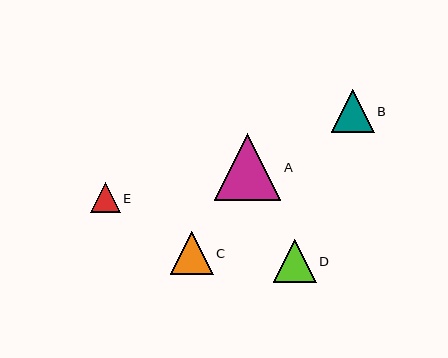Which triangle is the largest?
Triangle A is the largest with a size of approximately 66 pixels.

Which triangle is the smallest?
Triangle E is the smallest with a size of approximately 30 pixels.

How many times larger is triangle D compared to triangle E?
Triangle D is approximately 1.4 times the size of triangle E.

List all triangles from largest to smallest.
From largest to smallest: A, B, C, D, E.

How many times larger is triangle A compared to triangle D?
Triangle A is approximately 1.5 times the size of triangle D.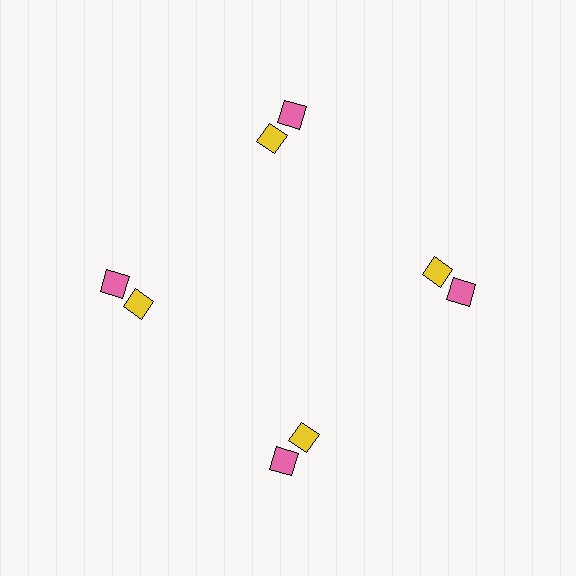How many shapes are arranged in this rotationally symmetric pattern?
There are 8 shapes, arranged in 4 groups of 2.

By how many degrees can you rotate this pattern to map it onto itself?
The pattern maps onto itself every 90 degrees of rotation.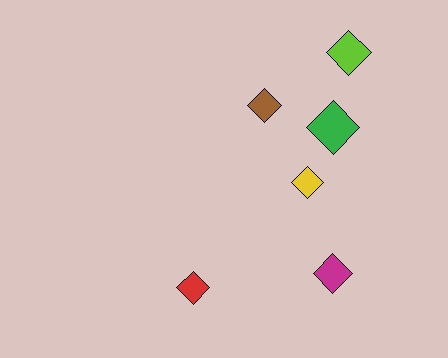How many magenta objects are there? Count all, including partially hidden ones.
There is 1 magenta object.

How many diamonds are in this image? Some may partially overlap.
There are 6 diamonds.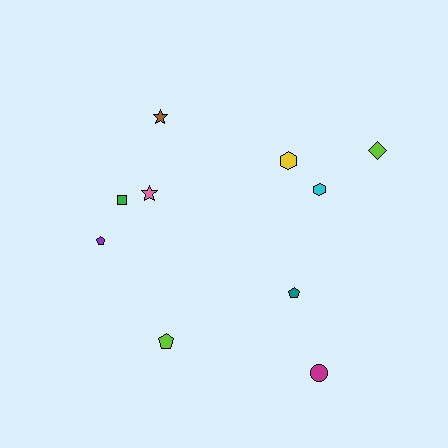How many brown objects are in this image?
There is 1 brown object.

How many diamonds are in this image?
There is 1 diamond.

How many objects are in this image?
There are 10 objects.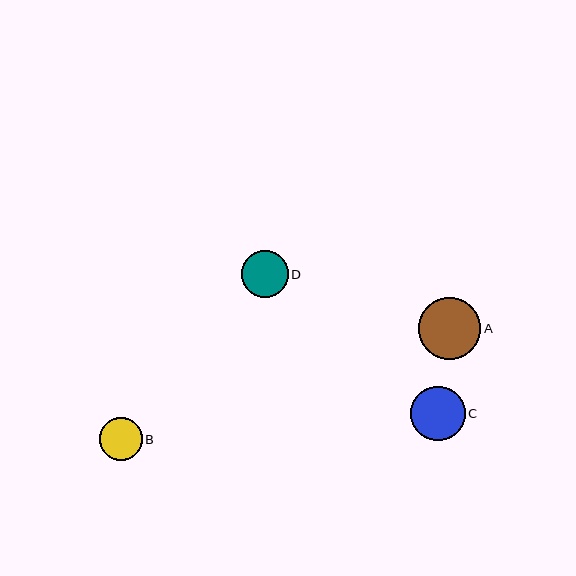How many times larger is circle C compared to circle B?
Circle C is approximately 1.3 times the size of circle B.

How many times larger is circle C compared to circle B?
Circle C is approximately 1.3 times the size of circle B.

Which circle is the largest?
Circle A is the largest with a size of approximately 62 pixels.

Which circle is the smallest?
Circle B is the smallest with a size of approximately 43 pixels.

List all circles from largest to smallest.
From largest to smallest: A, C, D, B.